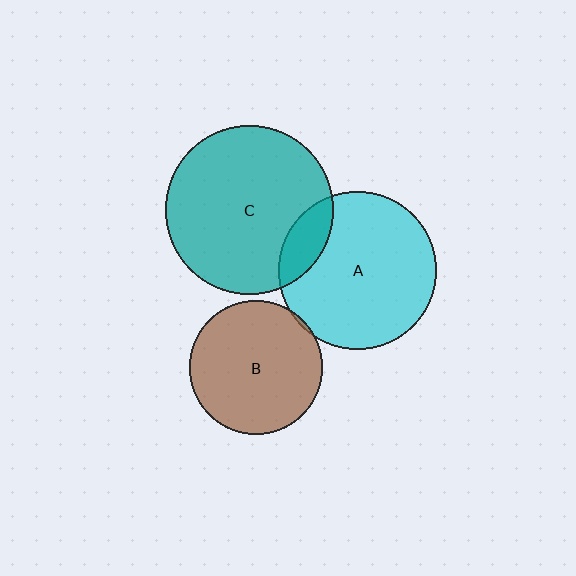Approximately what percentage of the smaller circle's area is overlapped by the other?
Approximately 5%.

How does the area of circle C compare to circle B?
Approximately 1.6 times.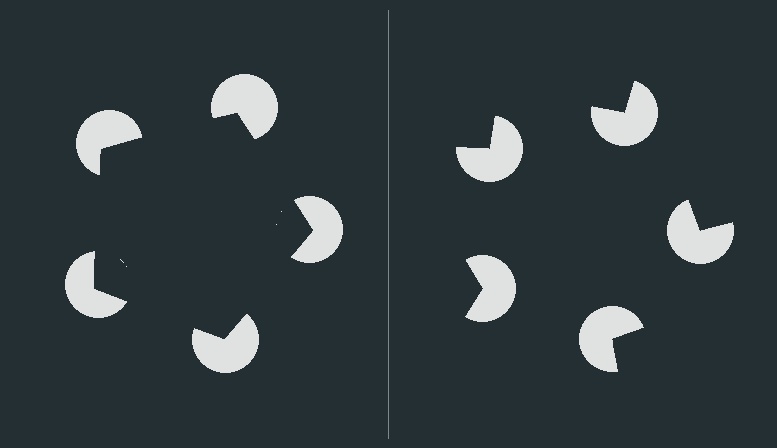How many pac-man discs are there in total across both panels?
10 — 5 on each side.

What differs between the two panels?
The pac-man discs are positioned identically on both sides; only the wedge orientations differ. On the left they align to a pentagon; on the right they are misaligned.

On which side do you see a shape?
An illusory pentagon appears on the left side. On the right side the wedge cuts are rotated, so no coherent shape forms.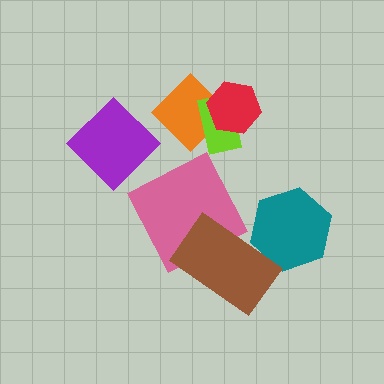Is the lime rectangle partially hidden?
Yes, it is partially covered by another shape.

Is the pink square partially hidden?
Yes, it is partially covered by another shape.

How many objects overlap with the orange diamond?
2 objects overlap with the orange diamond.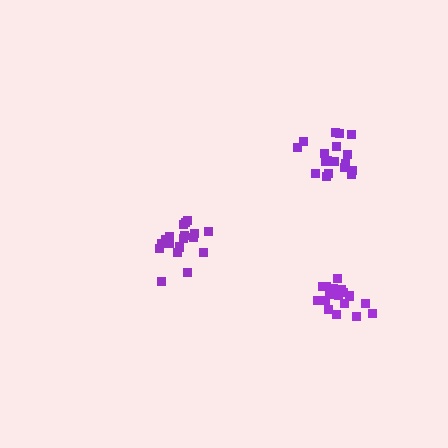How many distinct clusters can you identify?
There are 3 distinct clusters.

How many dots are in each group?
Group 1: 18 dots, Group 2: 18 dots, Group 3: 18 dots (54 total).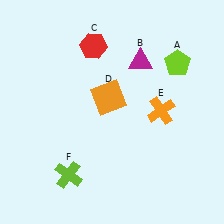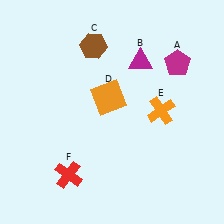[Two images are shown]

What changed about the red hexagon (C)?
In Image 1, C is red. In Image 2, it changed to brown.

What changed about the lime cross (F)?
In Image 1, F is lime. In Image 2, it changed to red.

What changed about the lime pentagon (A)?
In Image 1, A is lime. In Image 2, it changed to magenta.